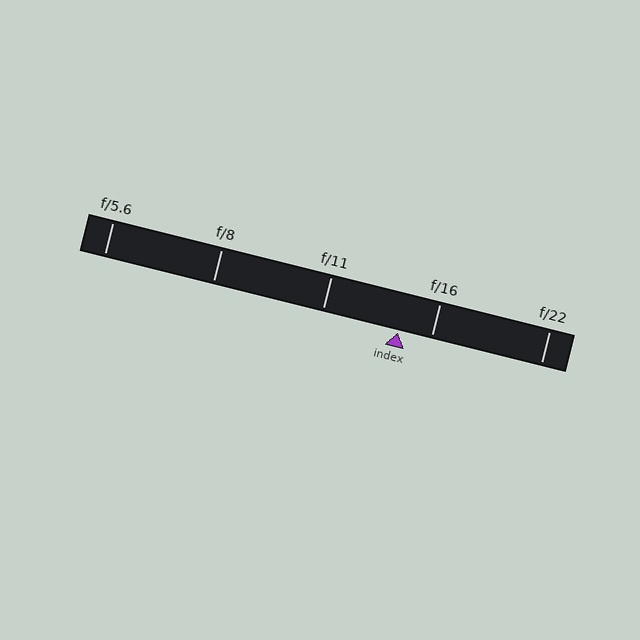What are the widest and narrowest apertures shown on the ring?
The widest aperture shown is f/5.6 and the narrowest is f/22.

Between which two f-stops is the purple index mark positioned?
The index mark is between f/11 and f/16.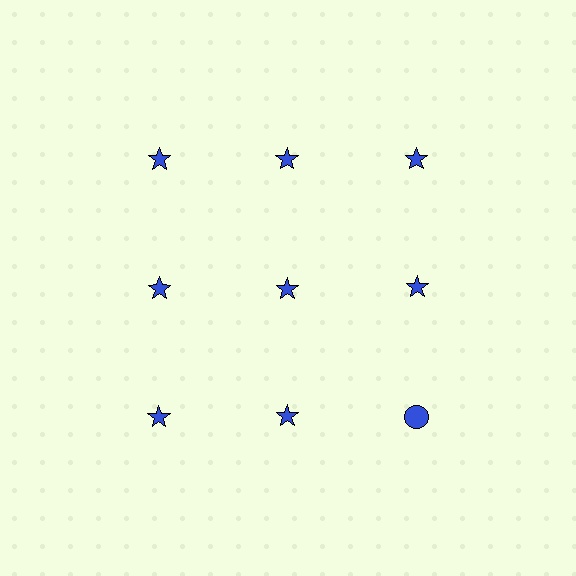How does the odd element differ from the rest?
It has a different shape: circle instead of star.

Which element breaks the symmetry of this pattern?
The blue circle in the third row, center column breaks the symmetry. All other shapes are blue stars.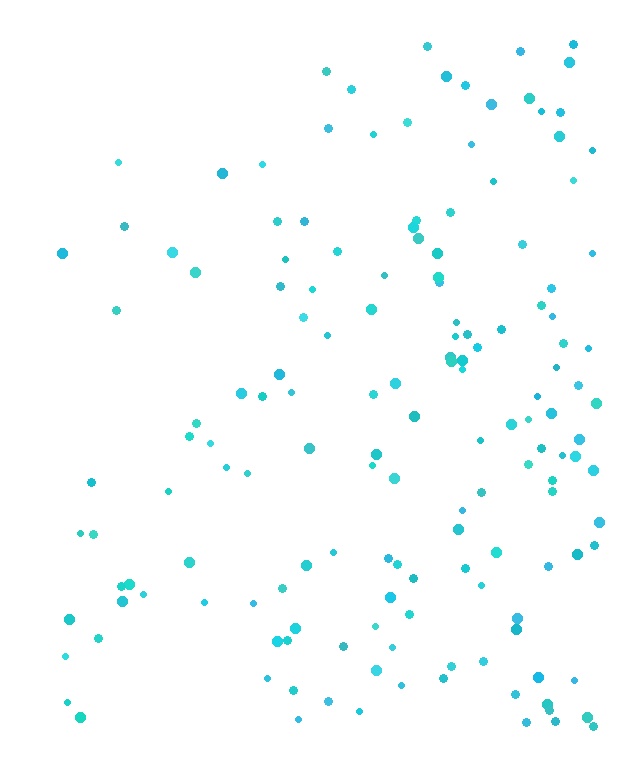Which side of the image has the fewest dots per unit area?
The left.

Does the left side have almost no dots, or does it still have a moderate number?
Still a moderate number, just noticeably fewer than the right.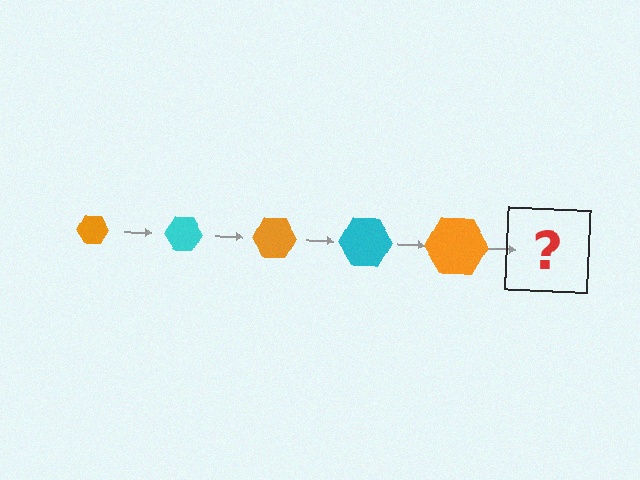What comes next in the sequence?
The next element should be a cyan hexagon, larger than the previous one.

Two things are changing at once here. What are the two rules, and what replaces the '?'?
The two rules are that the hexagon grows larger each step and the color cycles through orange and cyan. The '?' should be a cyan hexagon, larger than the previous one.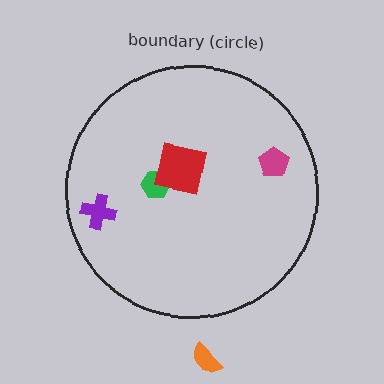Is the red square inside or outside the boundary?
Inside.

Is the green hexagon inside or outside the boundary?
Inside.